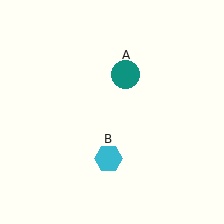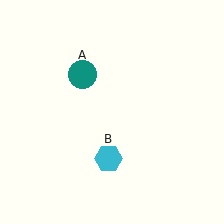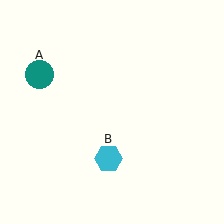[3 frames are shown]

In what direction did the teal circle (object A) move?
The teal circle (object A) moved left.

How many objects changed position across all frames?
1 object changed position: teal circle (object A).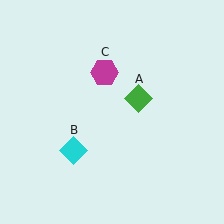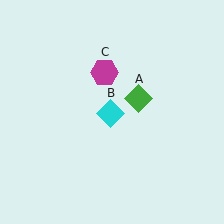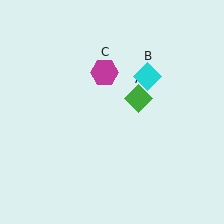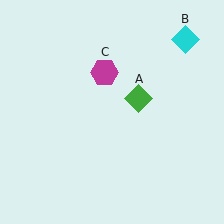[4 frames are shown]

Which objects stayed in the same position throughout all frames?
Green diamond (object A) and magenta hexagon (object C) remained stationary.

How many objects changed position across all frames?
1 object changed position: cyan diamond (object B).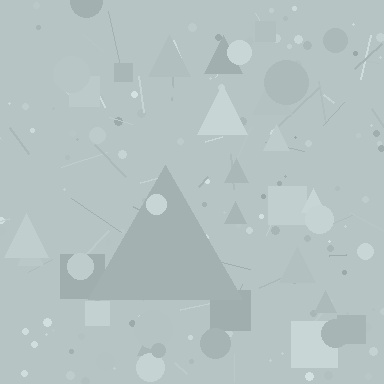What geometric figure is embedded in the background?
A triangle is embedded in the background.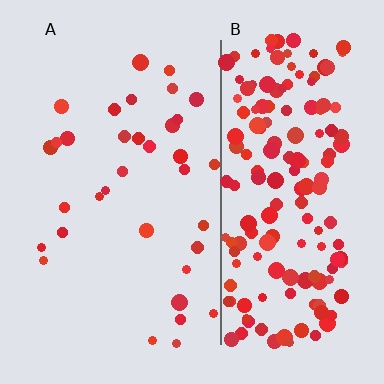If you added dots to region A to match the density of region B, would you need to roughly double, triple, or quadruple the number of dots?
Approximately quadruple.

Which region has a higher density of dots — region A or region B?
B (the right).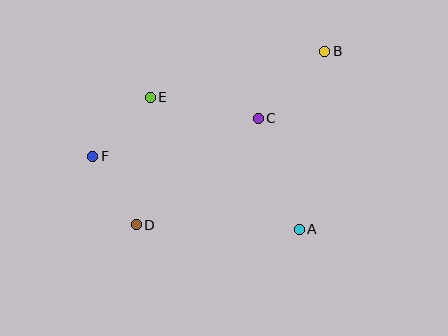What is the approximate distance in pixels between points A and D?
The distance between A and D is approximately 163 pixels.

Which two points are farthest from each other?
Points B and D are farthest from each other.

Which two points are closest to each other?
Points D and F are closest to each other.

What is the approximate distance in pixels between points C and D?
The distance between C and D is approximately 162 pixels.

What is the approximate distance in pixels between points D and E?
The distance between D and E is approximately 128 pixels.